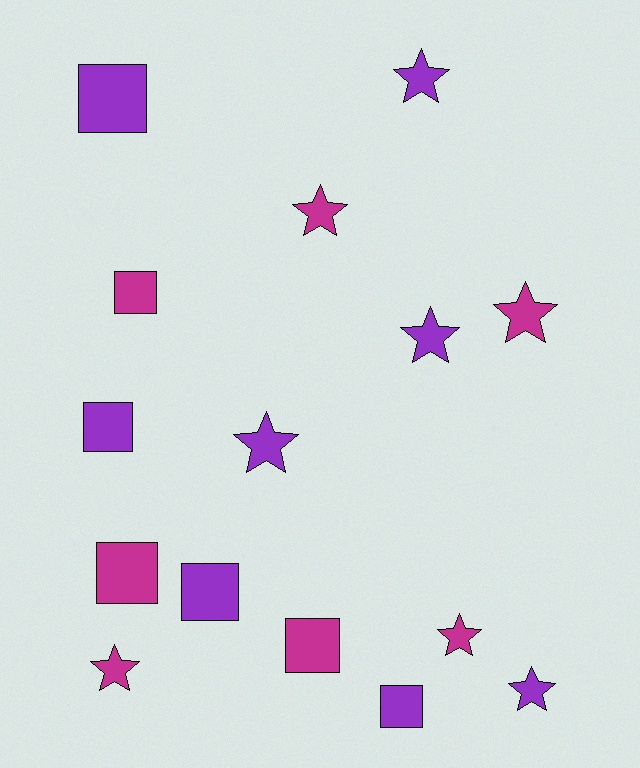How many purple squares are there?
There are 4 purple squares.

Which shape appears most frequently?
Star, with 8 objects.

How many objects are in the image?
There are 15 objects.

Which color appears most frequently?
Purple, with 8 objects.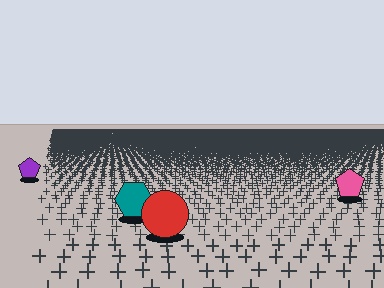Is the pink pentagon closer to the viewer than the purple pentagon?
Yes. The pink pentagon is closer — you can tell from the texture gradient: the ground texture is coarser near it.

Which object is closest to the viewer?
The red circle is closest. The texture marks near it are larger and more spread out.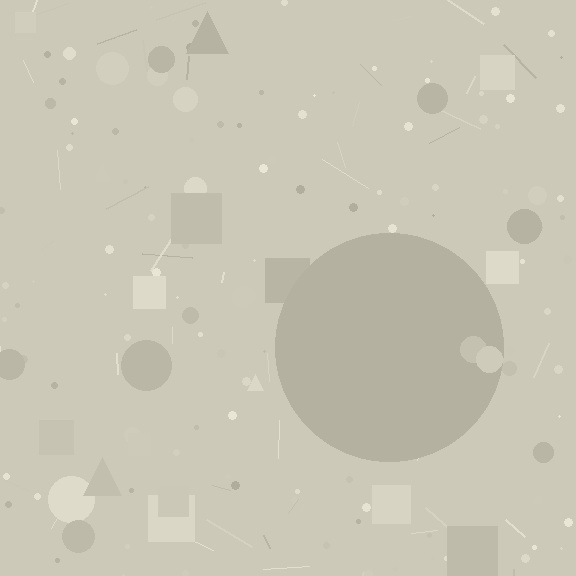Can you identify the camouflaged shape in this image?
The camouflaged shape is a circle.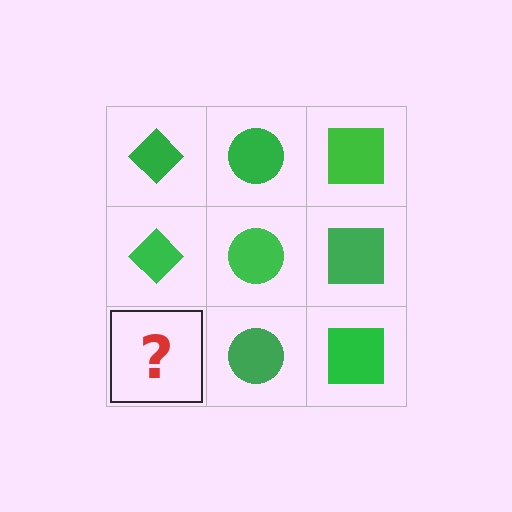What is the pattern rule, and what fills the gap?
The rule is that each column has a consistent shape. The gap should be filled with a green diamond.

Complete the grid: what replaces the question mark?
The question mark should be replaced with a green diamond.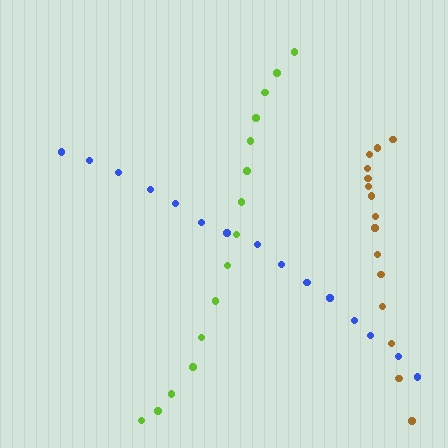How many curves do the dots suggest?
There are 3 distinct paths.